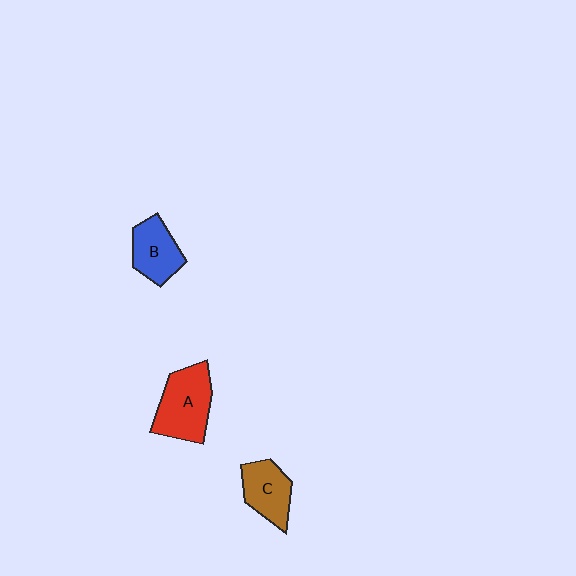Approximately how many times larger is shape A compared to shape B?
Approximately 1.4 times.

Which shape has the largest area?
Shape A (red).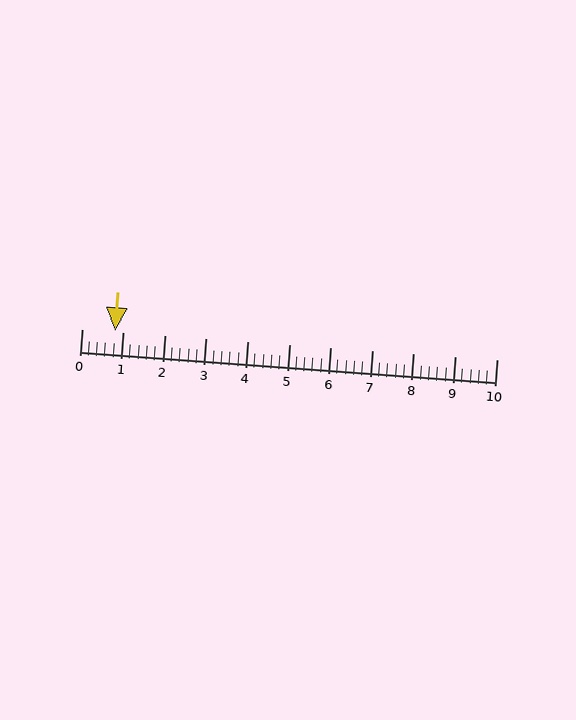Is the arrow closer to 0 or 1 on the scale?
The arrow is closer to 1.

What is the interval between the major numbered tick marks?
The major tick marks are spaced 1 units apart.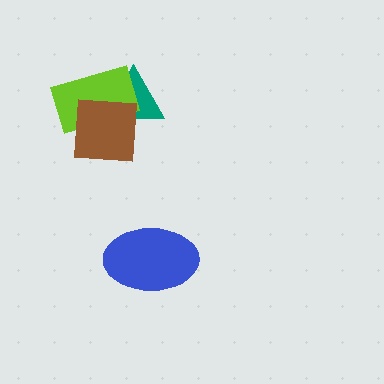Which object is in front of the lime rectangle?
The brown square is in front of the lime rectangle.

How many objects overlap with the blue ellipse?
0 objects overlap with the blue ellipse.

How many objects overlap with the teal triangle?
2 objects overlap with the teal triangle.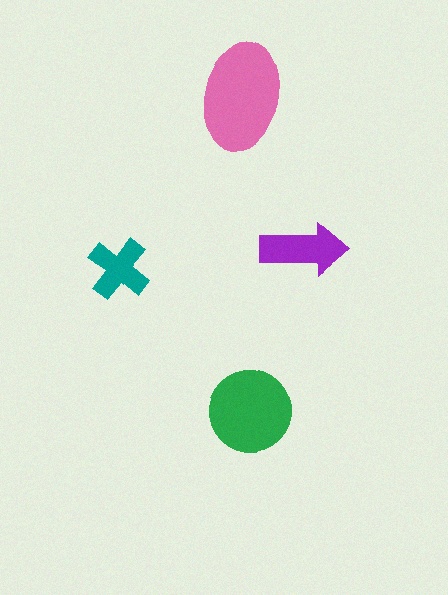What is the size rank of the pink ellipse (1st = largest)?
1st.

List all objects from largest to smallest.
The pink ellipse, the green circle, the purple arrow, the teal cross.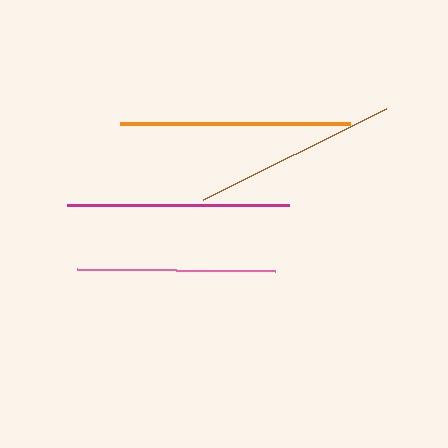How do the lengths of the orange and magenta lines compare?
The orange and magenta lines are approximately the same length.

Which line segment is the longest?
The orange line is the longest at approximately 230 pixels.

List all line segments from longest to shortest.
From longest to shortest: orange, magenta, brown, pink.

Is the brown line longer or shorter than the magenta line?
The magenta line is longer than the brown line.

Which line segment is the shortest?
The pink line is the shortest at approximately 199 pixels.